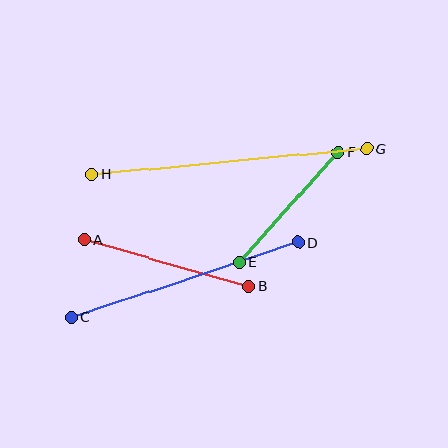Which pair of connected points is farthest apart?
Points G and H are farthest apart.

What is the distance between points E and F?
The distance is approximately 149 pixels.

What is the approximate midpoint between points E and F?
The midpoint is at approximately (288, 207) pixels.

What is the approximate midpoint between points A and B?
The midpoint is at approximately (166, 263) pixels.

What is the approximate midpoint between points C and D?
The midpoint is at approximately (185, 280) pixels.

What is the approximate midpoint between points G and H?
The midpoint is at approximately (229, 162) pixels.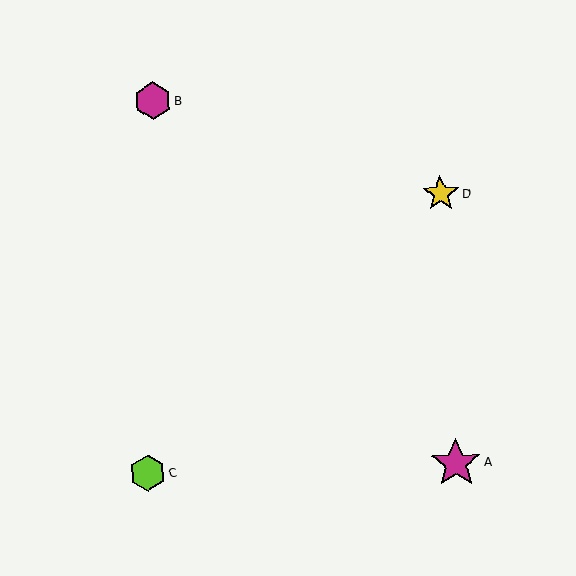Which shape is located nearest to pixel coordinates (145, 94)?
The magenta hexagon (labeled B) at (153, 101) is nearest to that location.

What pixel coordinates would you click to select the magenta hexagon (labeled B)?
Click at (153, 101) to select the magenta hexagon B.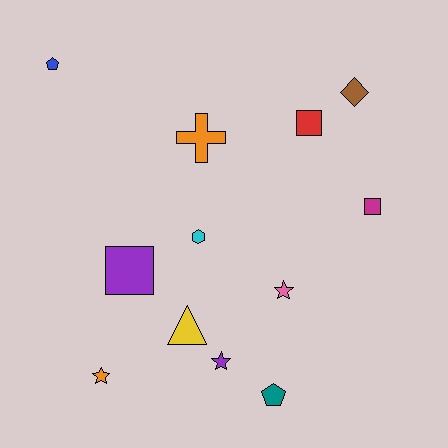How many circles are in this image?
There are no circles.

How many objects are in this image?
There are 12 objects.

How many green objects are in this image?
There are no green objects.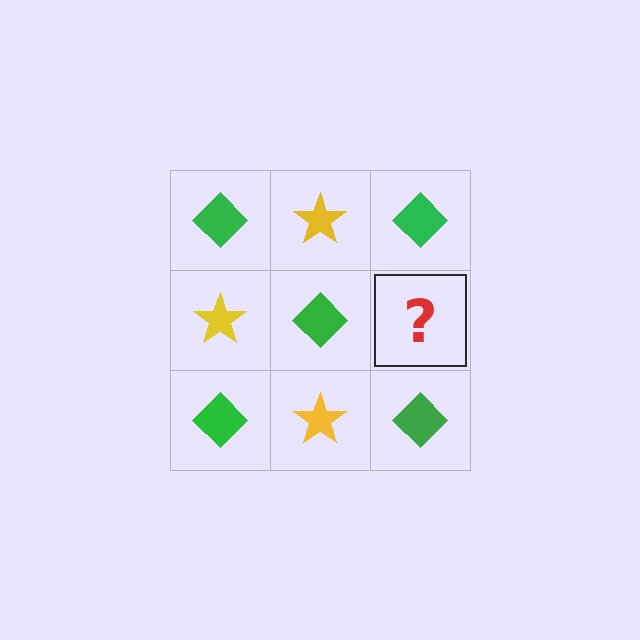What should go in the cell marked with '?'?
The missing cell should contain a yellow star.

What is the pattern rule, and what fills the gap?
The rule is that it alternates green diamond and yellow star in a checkerboard pattern. The gap should be filled with a yellow star.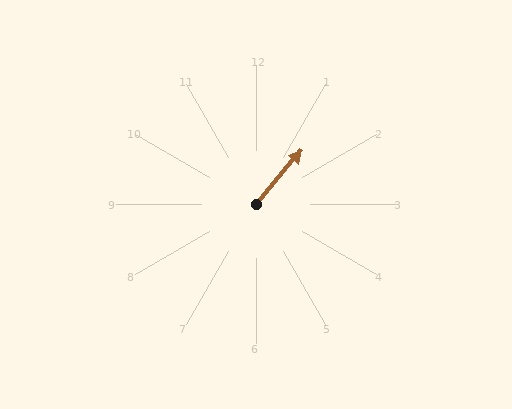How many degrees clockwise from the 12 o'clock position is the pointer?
Approximately 40 degrees.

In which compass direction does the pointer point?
Northeast.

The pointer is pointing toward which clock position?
Roughly 1 o'clock.